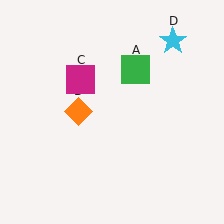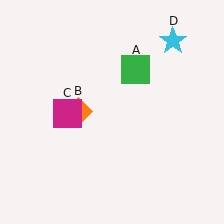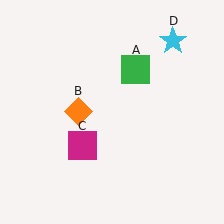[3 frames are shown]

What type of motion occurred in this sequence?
The magenta square (object C) rotated counterclockwise around the center of the scene.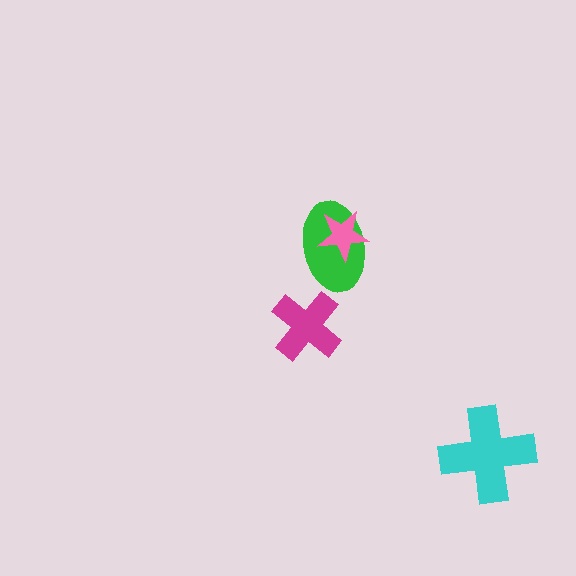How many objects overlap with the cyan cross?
0 objects overlap with the cyan cross.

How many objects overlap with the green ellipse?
1 object overlaps with the green ellipse.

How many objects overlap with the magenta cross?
0 objects overlap with the magenta cross.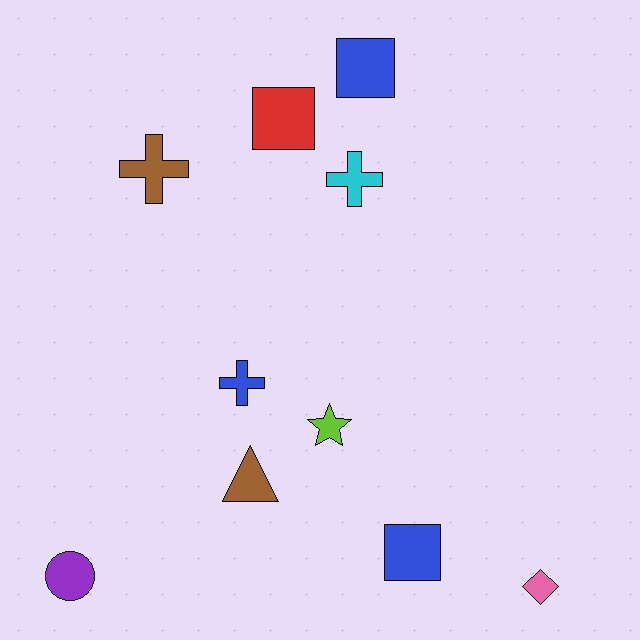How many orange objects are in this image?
There are no orange objects.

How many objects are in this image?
There are 10 objects.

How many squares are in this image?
There are 3 squares.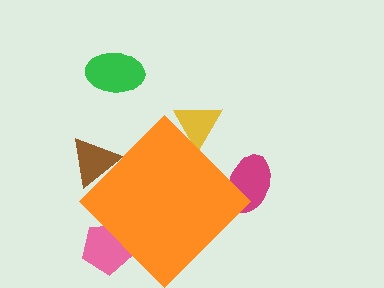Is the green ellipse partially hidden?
No, the green ellipse is fully visible.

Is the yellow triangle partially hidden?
Yes, the yellow triangle is partially hidden behind the orange diamond.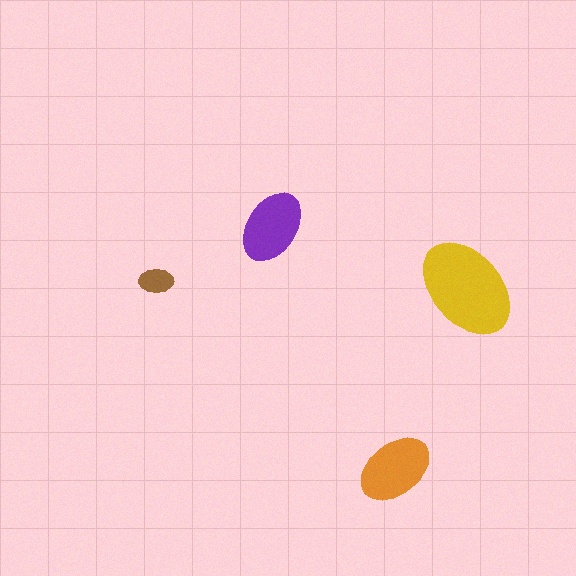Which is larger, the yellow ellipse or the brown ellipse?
The yellow one.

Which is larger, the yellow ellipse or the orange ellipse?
The yellow one.